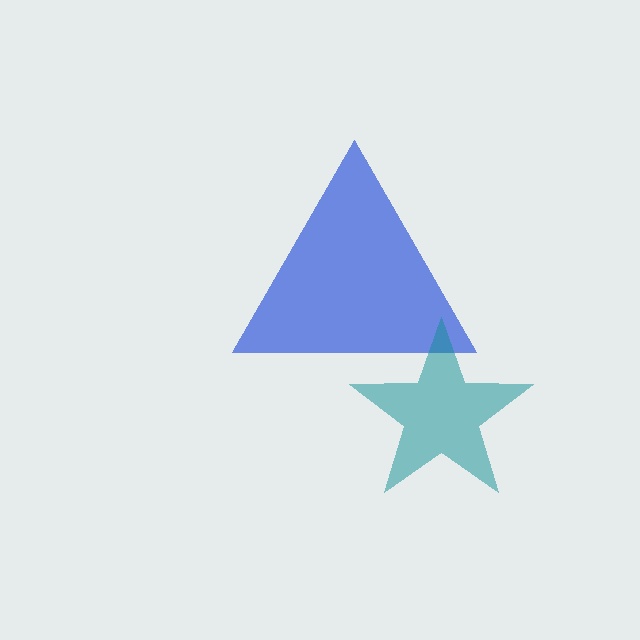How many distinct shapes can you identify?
There are 2 distinct shapes: a blue triangle, a teal star.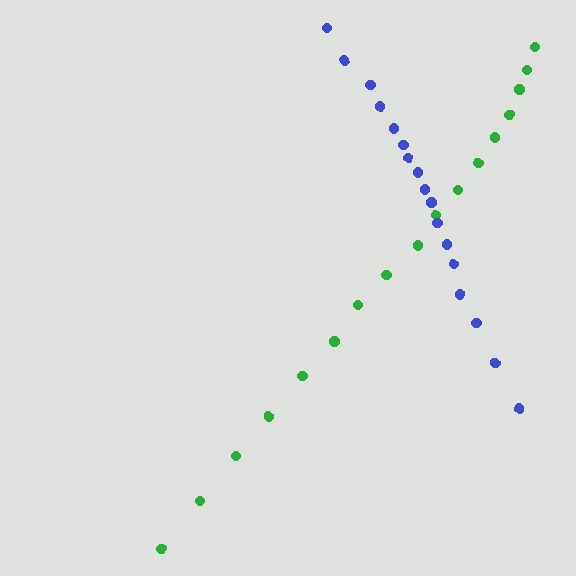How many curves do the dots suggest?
There are 2 distinct paths.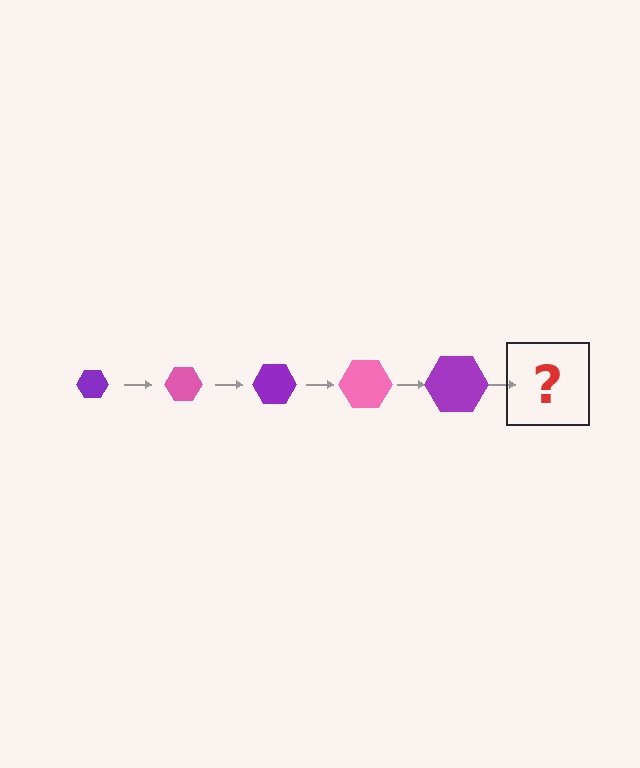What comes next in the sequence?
The next element should be a pink hexagon, larger than the previous one.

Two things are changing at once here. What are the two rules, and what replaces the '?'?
The two rules are that the hexagon grows larger each step and the color cycles through purple and pink. The '?' should be a pink hexagon, larger than the previous one.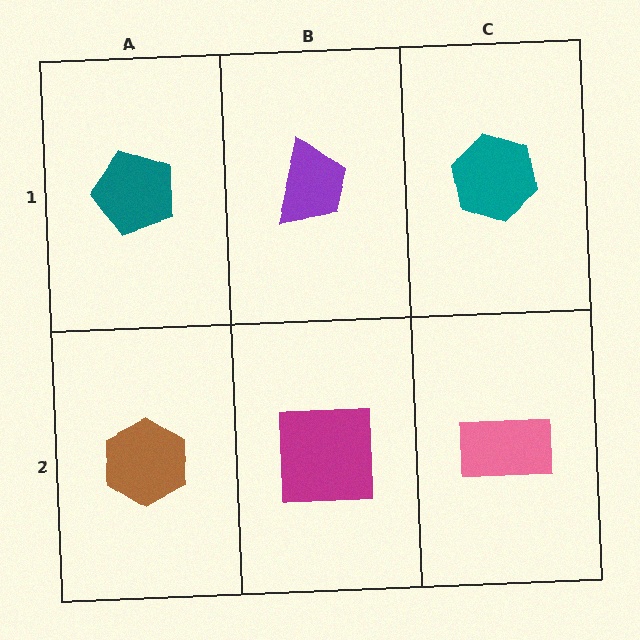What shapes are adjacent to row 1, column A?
A brown hexagon (row 2, column A), a purple trapezoid (row 1, column B).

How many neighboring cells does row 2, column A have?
2.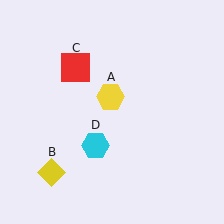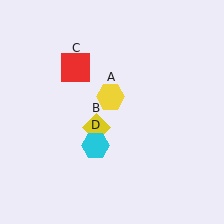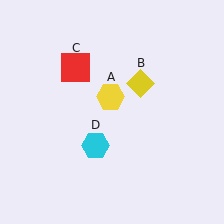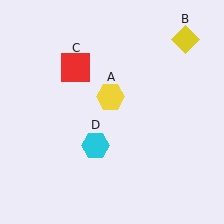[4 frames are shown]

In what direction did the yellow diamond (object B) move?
The yellow diamond (object B) moved up and to the right.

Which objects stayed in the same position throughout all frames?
Yellow hexagon (object A) and red square (object C) and cyan hexagon (object D) remained stationary.